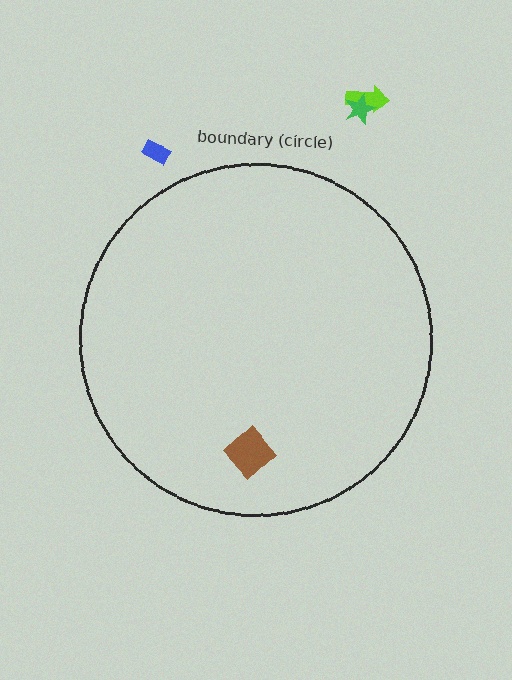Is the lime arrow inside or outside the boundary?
Outside.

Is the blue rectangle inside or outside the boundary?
Outside.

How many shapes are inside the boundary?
1 inside, 3 outside.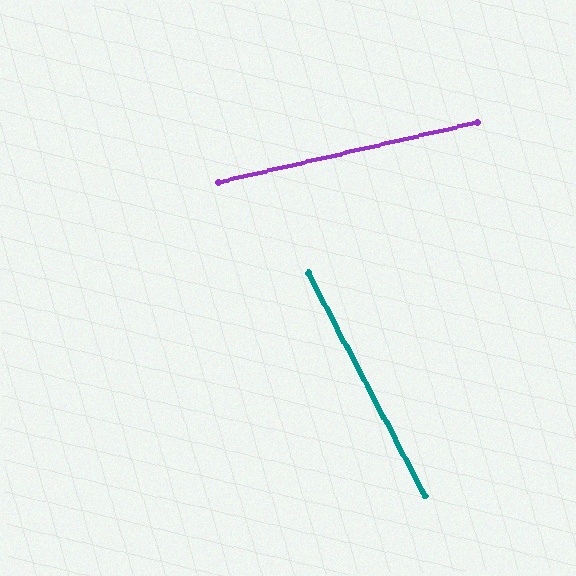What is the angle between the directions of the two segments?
Approximately 75 degrees.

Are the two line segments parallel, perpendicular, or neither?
Neither parallel nor perpendicular — they differ by about 75°.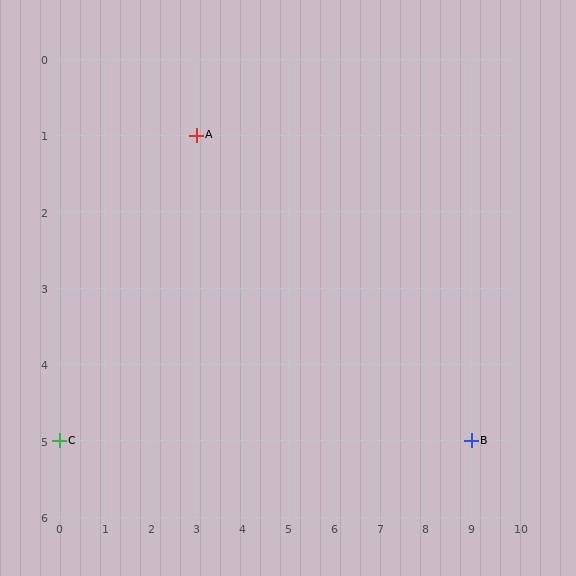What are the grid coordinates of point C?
Point C is at grid coordinates (0, 5).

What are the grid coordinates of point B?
Point B is at grid coordinates (9, 5).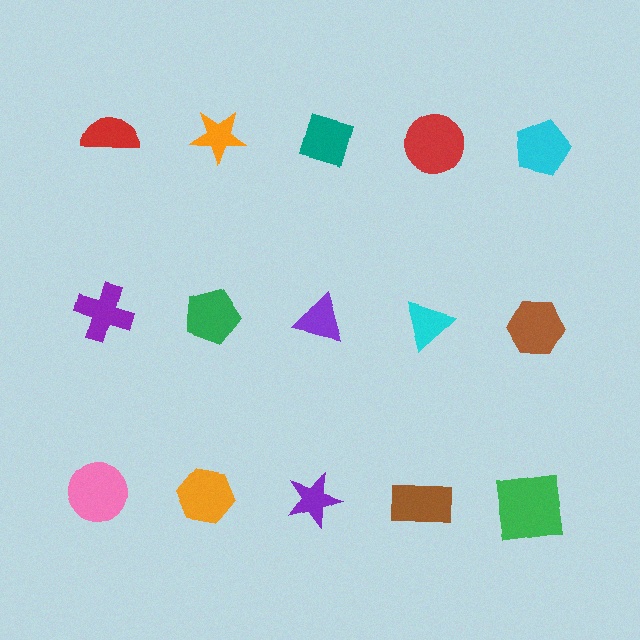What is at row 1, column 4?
A red circle.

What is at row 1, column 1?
A red semicircle.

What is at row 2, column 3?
A purple triangle.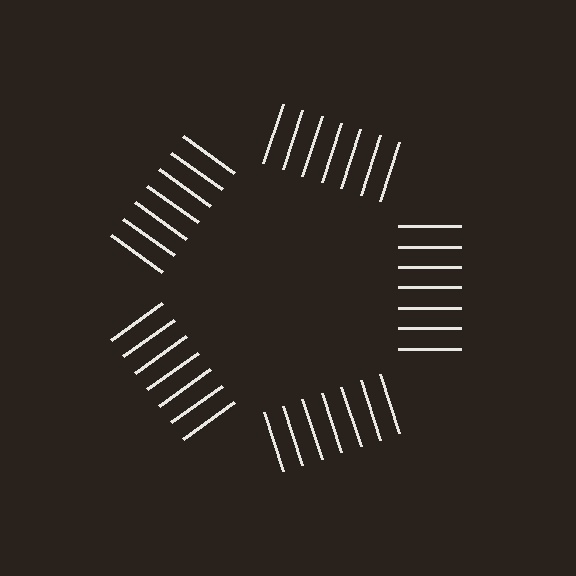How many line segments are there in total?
35 — 7 along each of the 5 edges.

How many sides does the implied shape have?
5 sides — the line-ends trace a pentagon.